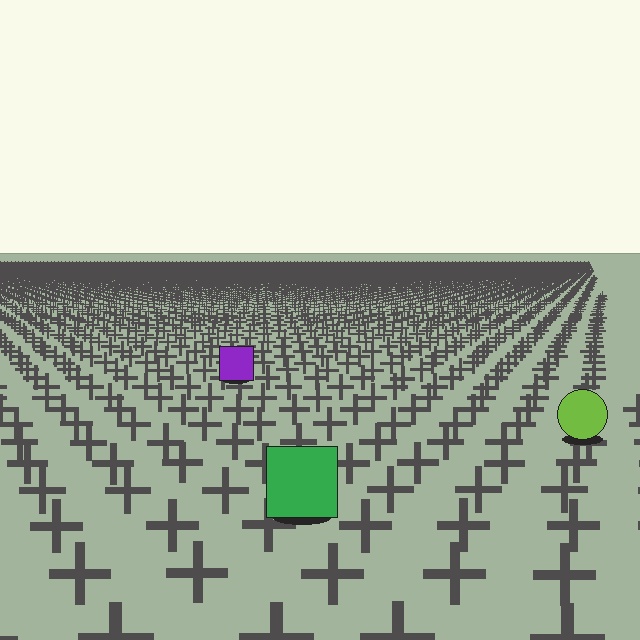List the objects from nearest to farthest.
From nearest to farthest: the green square, the lime circle, the purple square.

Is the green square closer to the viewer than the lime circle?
Yes. The green square is closer — you can tell from the texture gradient: the ground texture is coarser near it.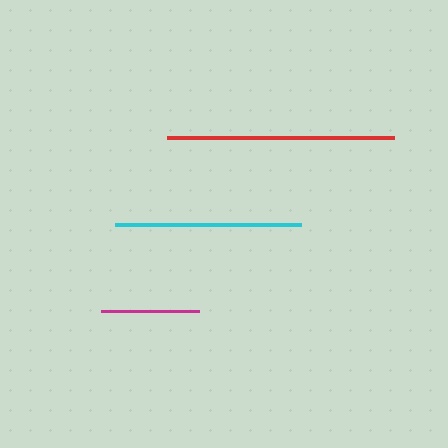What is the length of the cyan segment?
The cyan segment is approximately 186 pixels long.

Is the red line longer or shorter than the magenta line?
The red line is longer than the magenta line.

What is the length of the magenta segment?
The magenta segment is approximately 98 pixels long.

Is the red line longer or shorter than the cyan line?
The red line is longer than the cyan line.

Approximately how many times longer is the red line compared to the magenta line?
The red line is approximately 2.3 times the length of the magenta line.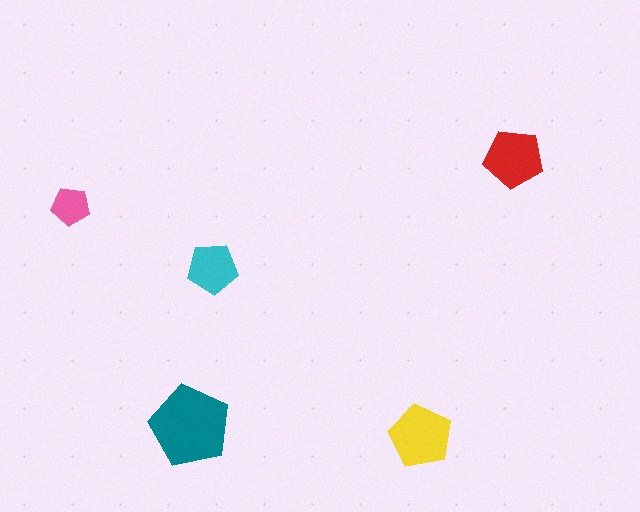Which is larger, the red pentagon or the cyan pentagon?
The red one.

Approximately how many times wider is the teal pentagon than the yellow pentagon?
About 1.5 times wider.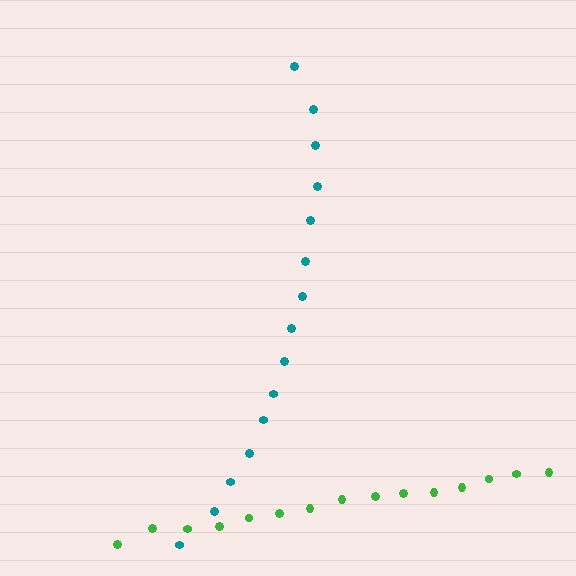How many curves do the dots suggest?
There are 2 distinct paths.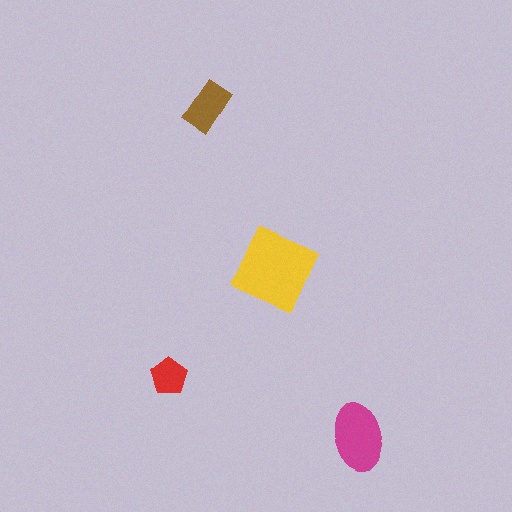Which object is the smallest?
The red pentagon.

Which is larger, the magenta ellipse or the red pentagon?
The magenta ellipse.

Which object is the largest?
The yellow diamond.